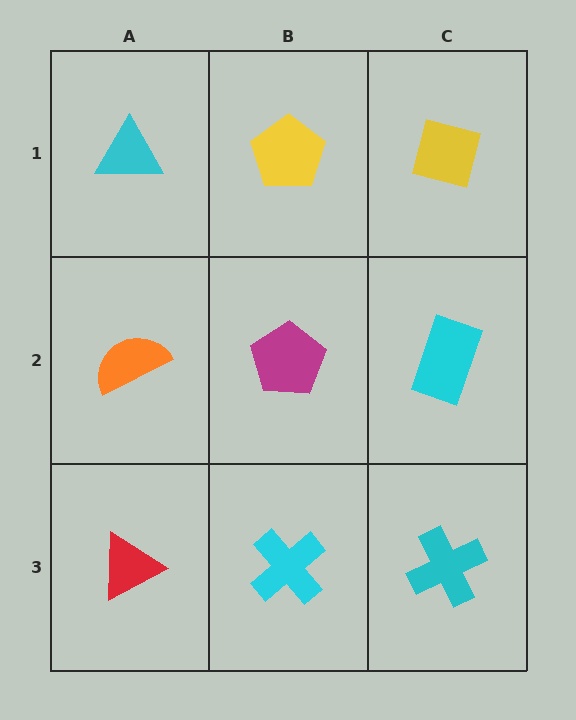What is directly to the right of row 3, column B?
A cyan cross.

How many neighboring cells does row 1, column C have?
2.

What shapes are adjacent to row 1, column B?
A magenta pentagon (row 2, column B), a cyan triangle (row 1, column A), a yellow square (row 1, column C).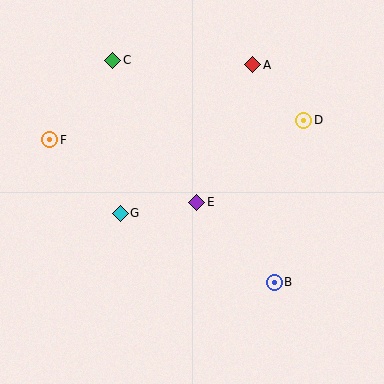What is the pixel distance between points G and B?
The distance between G and B is 169 pixels.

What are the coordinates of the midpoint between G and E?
The midpoint between G and E is at (159, 208).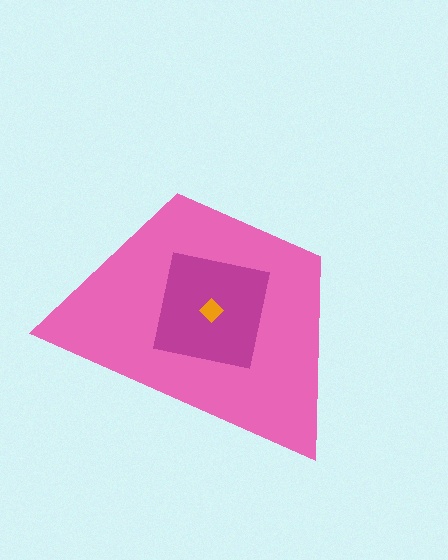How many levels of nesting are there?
3.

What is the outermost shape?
The pink trapezoid.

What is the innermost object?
The orange diamond.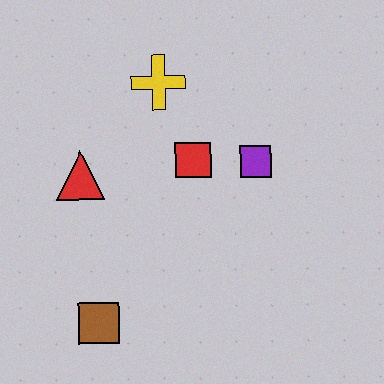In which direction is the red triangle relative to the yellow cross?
The red triangle is below the yellow cross.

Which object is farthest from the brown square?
The yellow cross is farthest from the brown square.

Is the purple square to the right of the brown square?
Yes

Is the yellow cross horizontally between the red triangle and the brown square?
No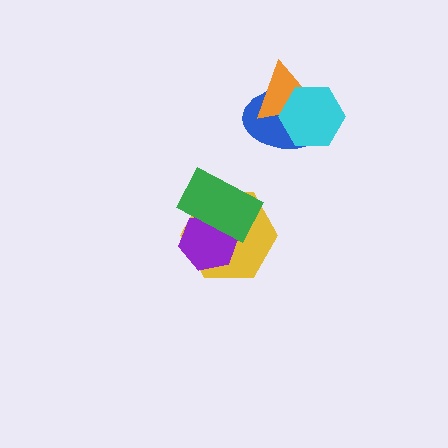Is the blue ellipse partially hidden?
Yes, it is partially covered by another shape.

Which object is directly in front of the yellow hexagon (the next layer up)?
The purple hexagon is directly in front of the yellow hexagon.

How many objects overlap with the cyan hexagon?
2 objects overlap with the cyan hexagon.